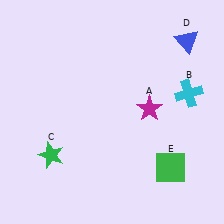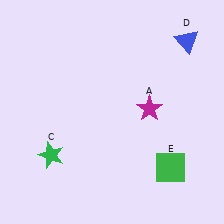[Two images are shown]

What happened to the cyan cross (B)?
The cyan cross (B) was removed in Image 2. It was in the top-right area of Image 1.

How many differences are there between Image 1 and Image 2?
There is 1 difference between the two images.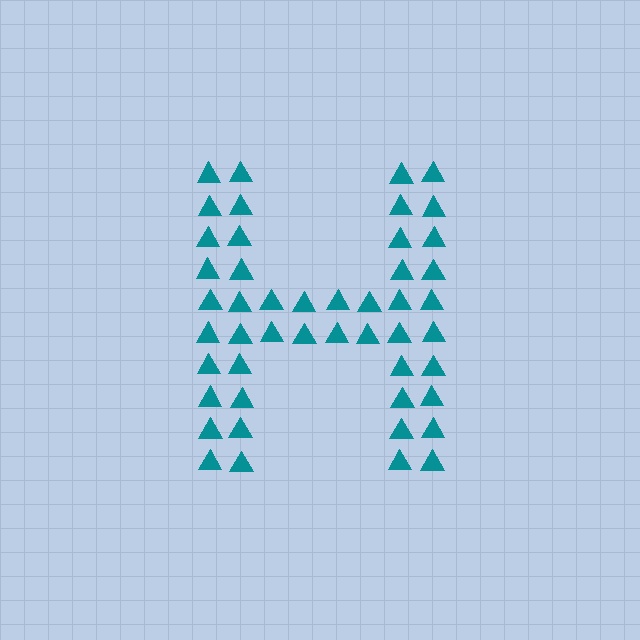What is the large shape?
The large shape is the letter H.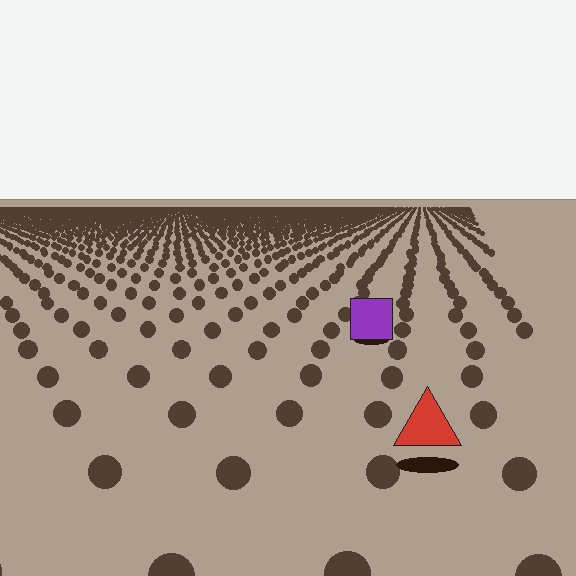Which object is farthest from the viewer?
The purple square is farthest from the viewer. It appears smaller and the ground texture around it is denser.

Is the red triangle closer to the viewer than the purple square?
Yes. The red triangle is closer — you can tell from the texture gradient: the ground texture is coarser near it.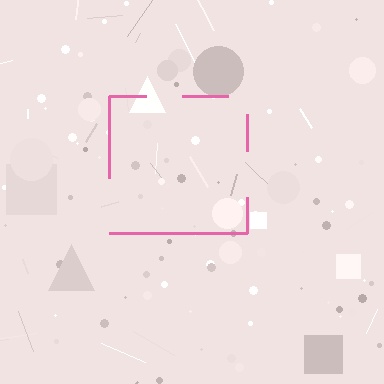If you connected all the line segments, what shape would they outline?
They would outline a square.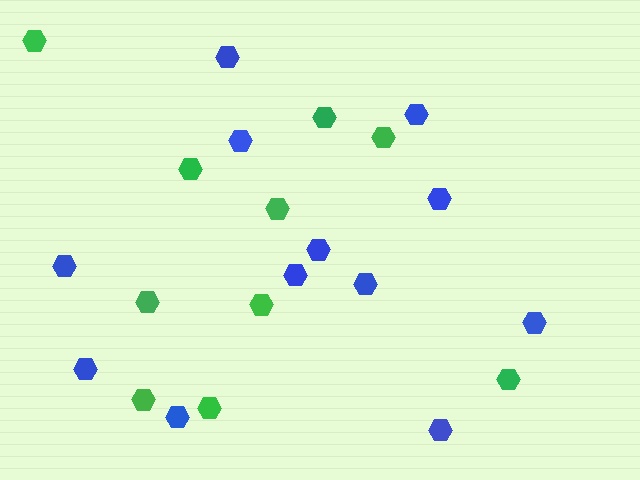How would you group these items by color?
There are 2 groups: one group of green hexagons (10) and one group of blue hexagons (12).